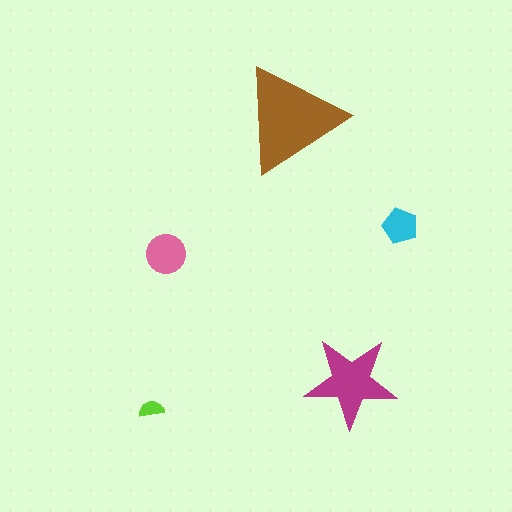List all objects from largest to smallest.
The brown triangle, the magenta star, the pink circle, the cyan pentagon, the lime semicircle.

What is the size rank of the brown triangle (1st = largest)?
1st.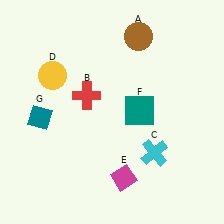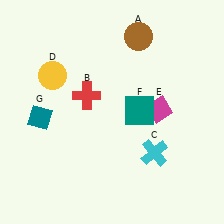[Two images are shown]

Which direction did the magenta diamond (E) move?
The magenta diamond (E) moved up.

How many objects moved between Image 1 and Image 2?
1 object moved between the two images.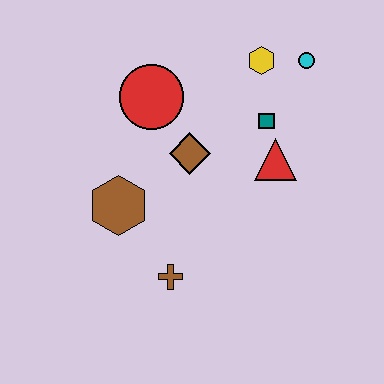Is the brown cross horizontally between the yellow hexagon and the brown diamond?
No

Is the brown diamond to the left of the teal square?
Yes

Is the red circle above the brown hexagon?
Yes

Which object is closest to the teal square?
The red triangle is closest to the teal square.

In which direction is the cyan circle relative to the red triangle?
The cyan circle is above the red triangle.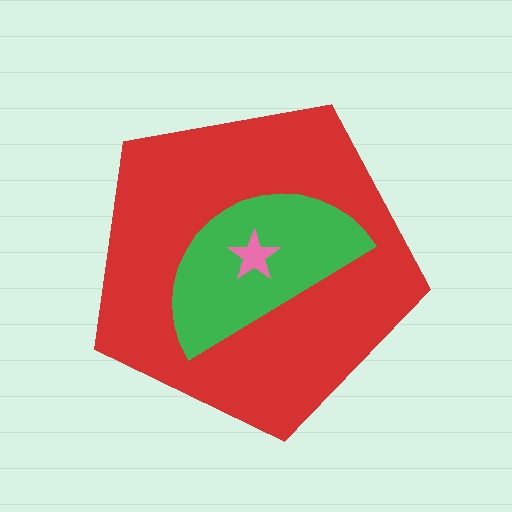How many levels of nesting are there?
3.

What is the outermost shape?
The red pentagon.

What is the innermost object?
The pink star.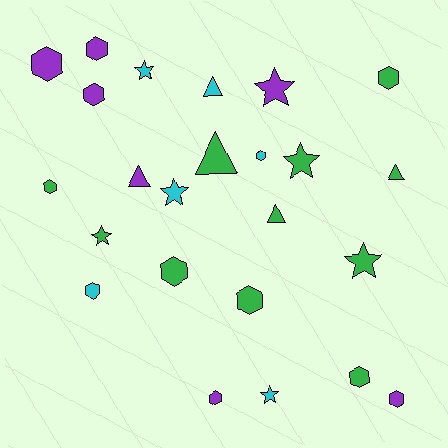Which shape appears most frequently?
Hexagon, with 12 objects.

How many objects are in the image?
There are 24 objects.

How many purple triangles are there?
There is 1 purple triangle.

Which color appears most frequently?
Green, with 11 objects.